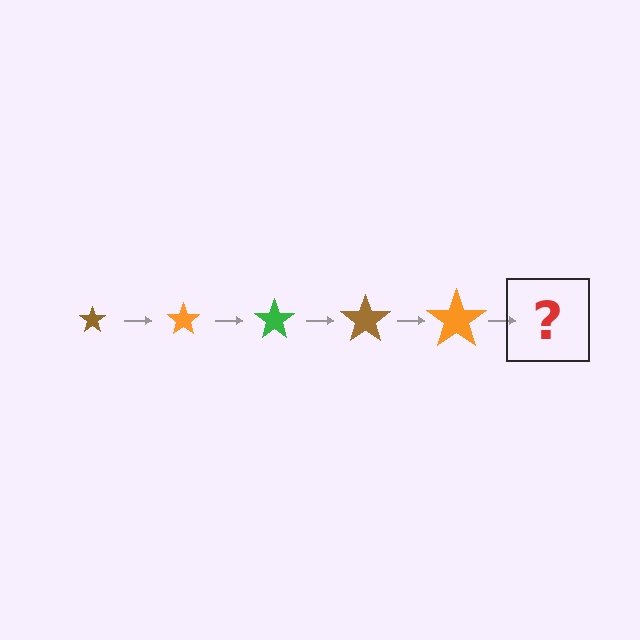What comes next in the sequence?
The next element should be a green star, larger than the previous one.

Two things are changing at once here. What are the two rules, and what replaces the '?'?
The two rules are that the star grows larger each step and the color cycles through brown, orange, and green. The '?' should be a green star, larger than the previous one.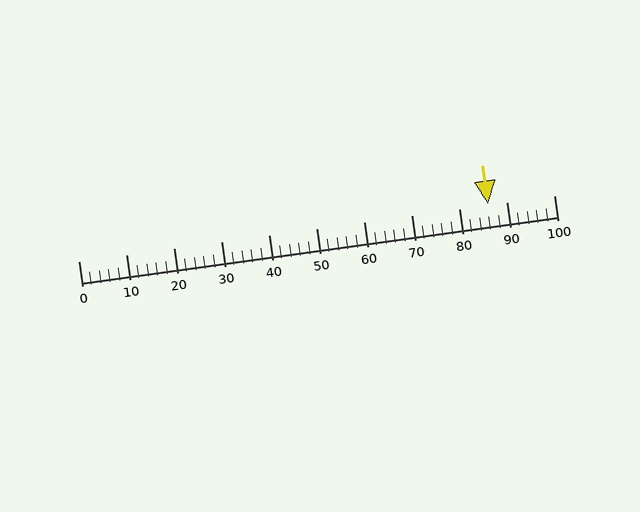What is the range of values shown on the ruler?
The ruler shows values from 0 to 100.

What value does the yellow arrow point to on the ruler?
The yellow arrow points to approximately 86.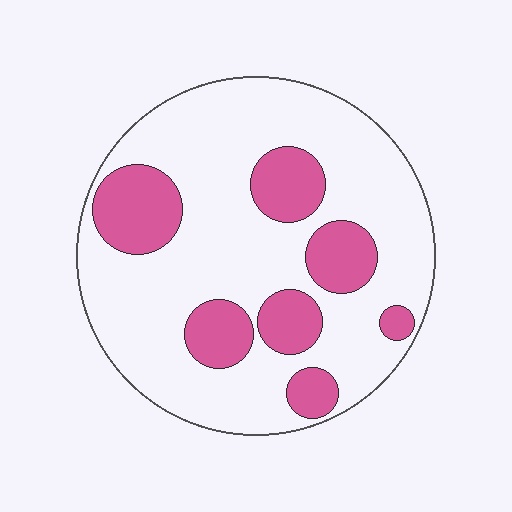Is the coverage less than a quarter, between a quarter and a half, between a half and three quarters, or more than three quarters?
Between a quarter and a half.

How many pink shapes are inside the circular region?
7.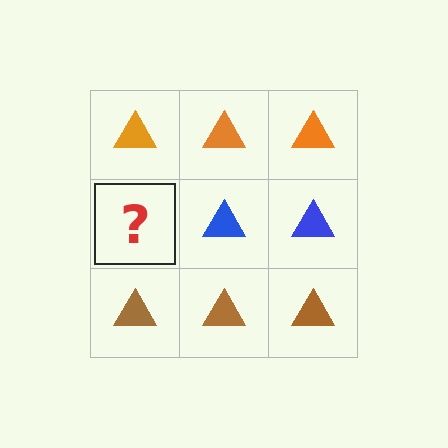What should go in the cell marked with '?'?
The missing cell should contain a blue triangle.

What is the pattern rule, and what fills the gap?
The rule is that each row has a consistent color. The gap should be filled with a blue triangle.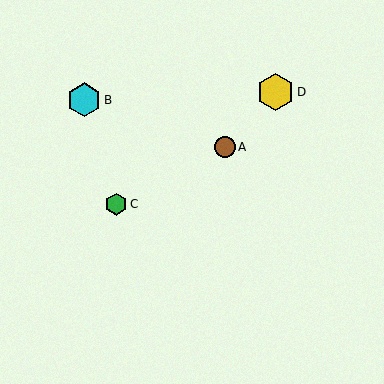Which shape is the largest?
The yellow hexagon (labeled D) is the largest.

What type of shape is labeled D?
Shape D is a yellow hexagon.